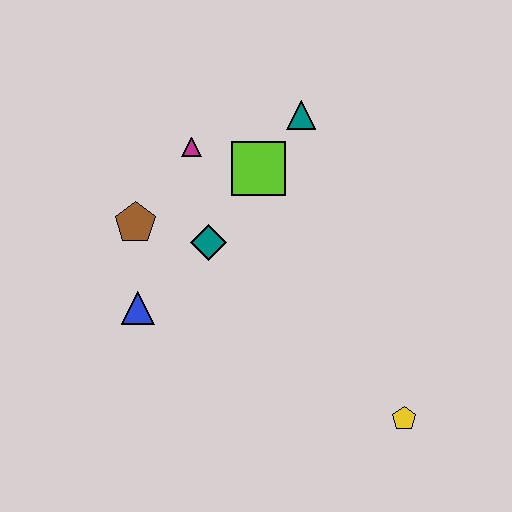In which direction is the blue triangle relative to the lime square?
The blue triangle is below the lime square.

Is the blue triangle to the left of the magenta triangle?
Yes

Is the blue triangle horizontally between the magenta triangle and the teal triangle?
No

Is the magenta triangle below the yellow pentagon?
No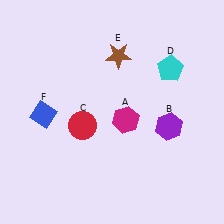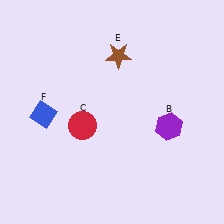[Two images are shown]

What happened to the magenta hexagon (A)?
The magenta hexagon (A) was removed in Image 2. It was in the bottom-right area of Image 1.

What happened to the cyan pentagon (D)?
The cyan pentagon (D) was removed in Image 2. It was in the top-right area of Image 1.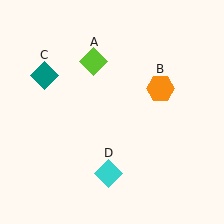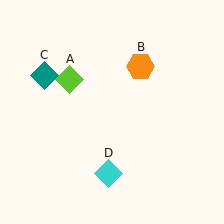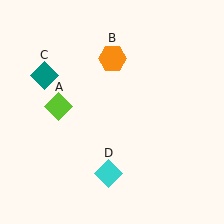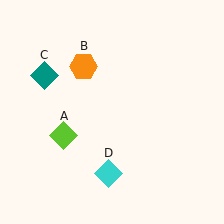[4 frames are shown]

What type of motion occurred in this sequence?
The lime diamond (object A), orange hexagon (object B) rotated counterclockwise around the center of the scene.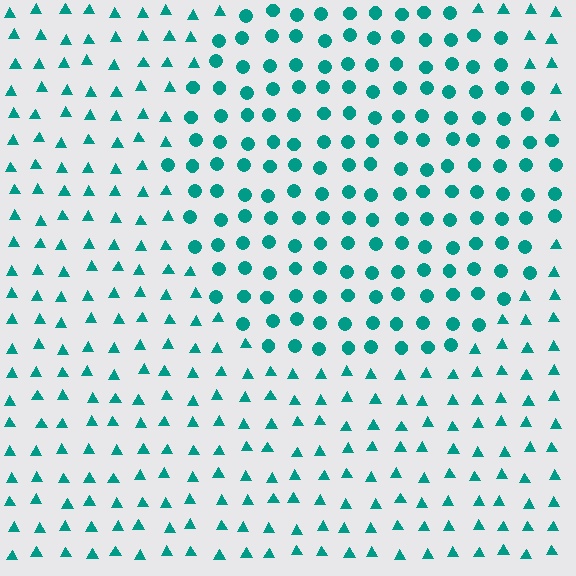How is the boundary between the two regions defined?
The boundary is defined by a change in element shape: circles inside vs. triangles outside. All elements share the same color and spacing.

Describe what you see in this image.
The image is filled with small teal elements arranged in a uniform grid. A circle-shaped region contains circles, while the surrounding area contains triangles. The boundary is defined purely by the change in element shape.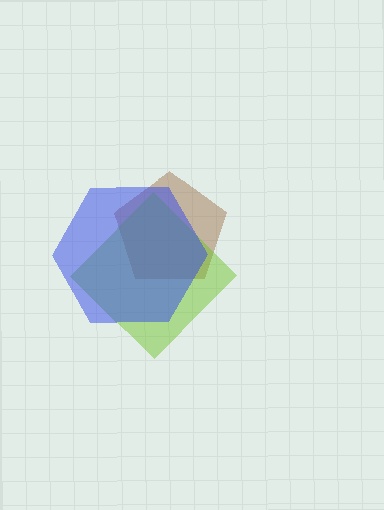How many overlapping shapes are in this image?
There are 3 overlapping shapes in the image.